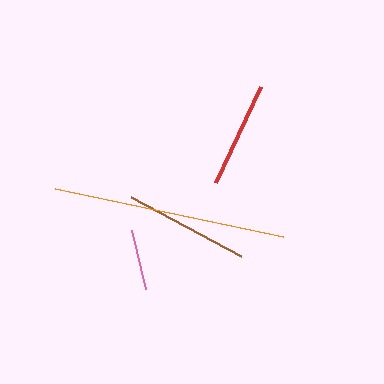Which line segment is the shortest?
The pink line is the shortest at approximately 61 pixels.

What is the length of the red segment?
The red segment is approximately 106 pixels long.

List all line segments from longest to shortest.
From longest to shortest: orange, brown, red, pink.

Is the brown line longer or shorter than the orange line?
The orange line is longer than the brown line.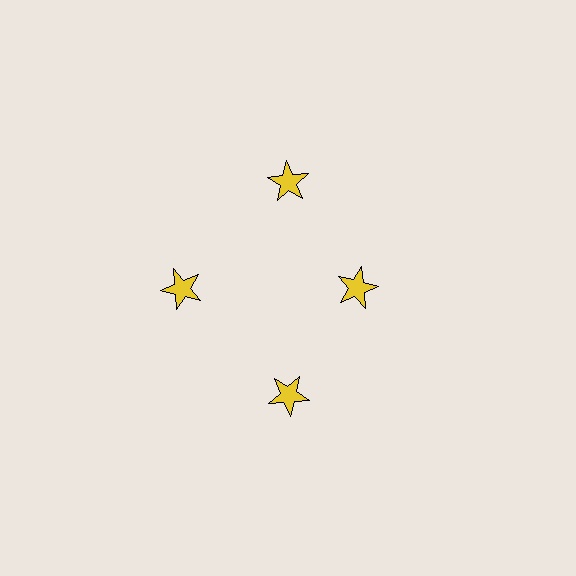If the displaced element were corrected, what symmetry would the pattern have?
It would have 4-fold rotational symmetry — the pattern would map onto itself every 90 degrees.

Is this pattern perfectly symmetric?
No. The 4 yellow stars are arranged in a ring, but one element near the 3 o'clock position is pulled inward toward the center, breaking the 4-fold rotational symmetry.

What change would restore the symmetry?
The symmetry would be restored by moving it outward, back onto the ring so that all 4 stars sit at equal angles and equal distance from the center.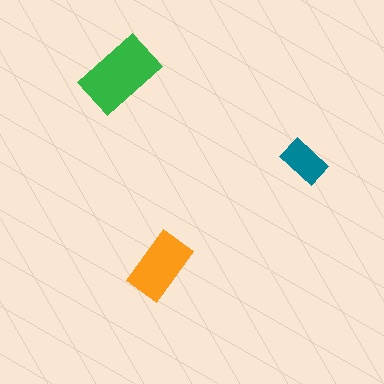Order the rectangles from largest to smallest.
the green one, the orange one, the teal one.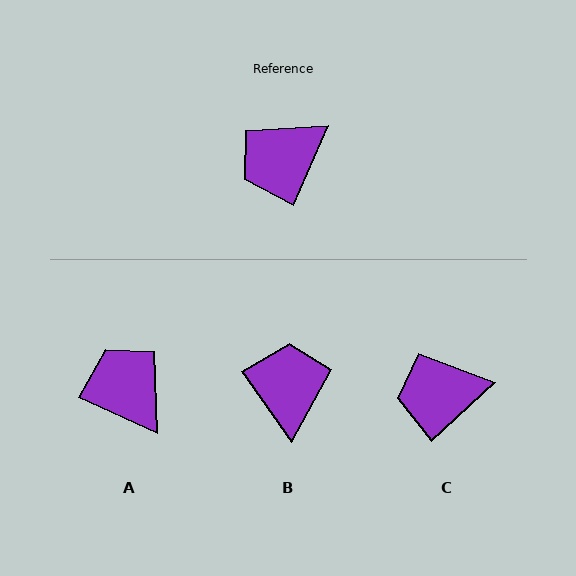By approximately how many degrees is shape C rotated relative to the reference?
Approximately 24 degrees clockwise.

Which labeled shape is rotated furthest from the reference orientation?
B, about 122 degrees away.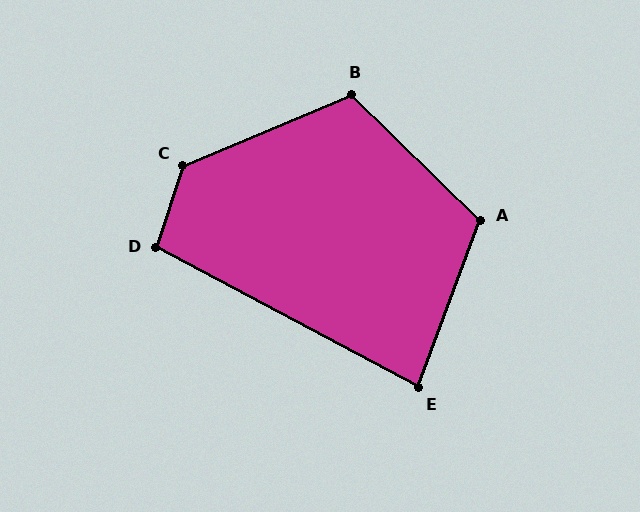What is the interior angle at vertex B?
Approximately 113 degrees (obtuse).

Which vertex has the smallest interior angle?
E, at approximately 82 degrees.